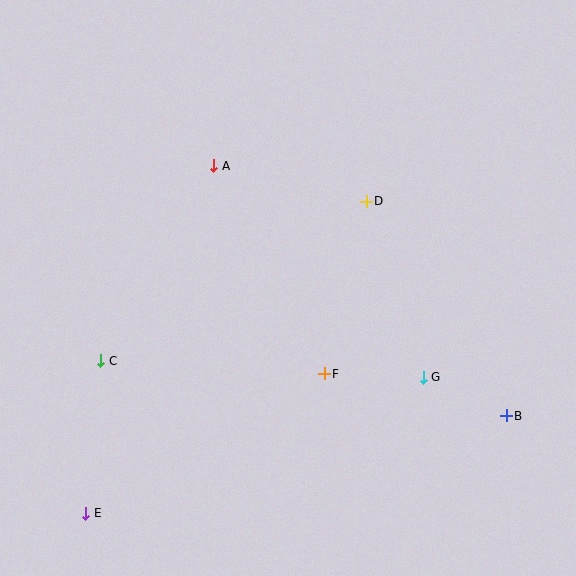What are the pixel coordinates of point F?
Point F is at (324, 374).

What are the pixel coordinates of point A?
Point A is at (214, 166).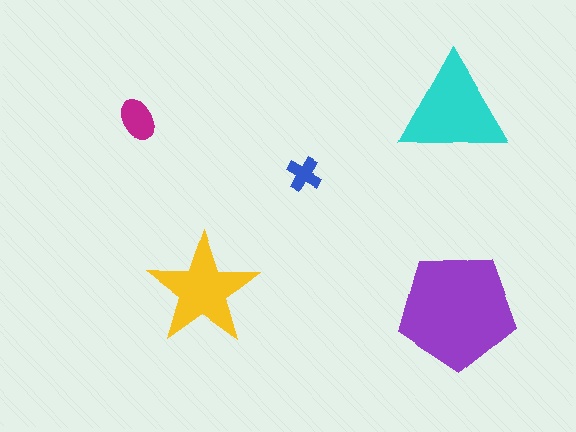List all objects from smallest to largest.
The blue cross, the magenta ellipse, the yellow star, the cyan triangle, the purple pentagon.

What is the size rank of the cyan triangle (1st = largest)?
2nd.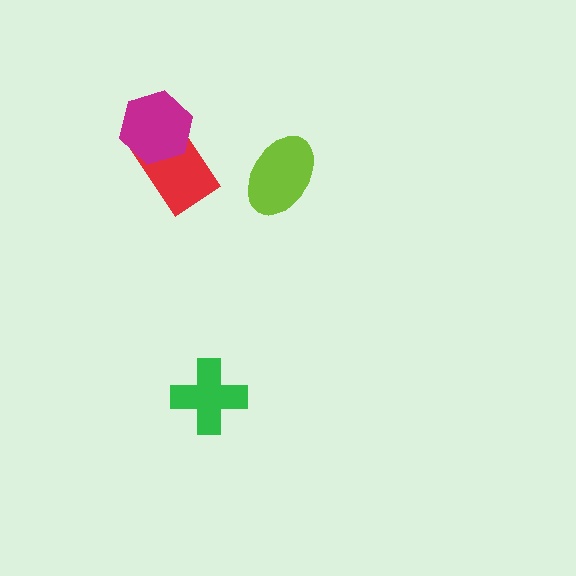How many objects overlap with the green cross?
0 objects overlap with the green cross.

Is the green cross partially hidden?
No, no other shape covers it.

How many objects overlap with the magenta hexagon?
1 object overlaps with the magenta hexagon.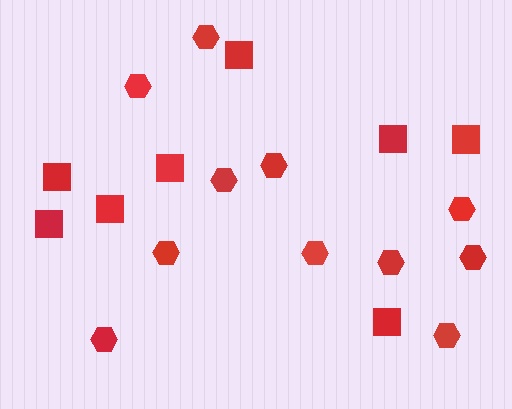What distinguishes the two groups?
There are 2 groups: one group of hexagons (11) and one group of squares (8).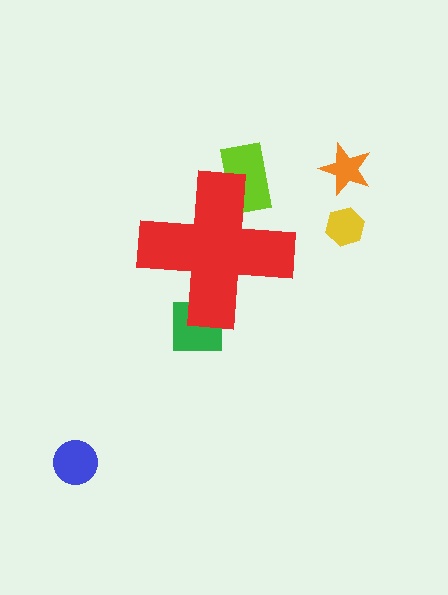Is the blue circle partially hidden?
No, the blue circle is fully visible.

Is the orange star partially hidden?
No, the orange star is fully visible.